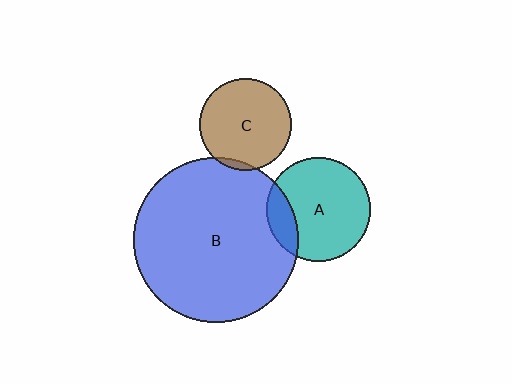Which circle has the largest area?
Circle B (blue).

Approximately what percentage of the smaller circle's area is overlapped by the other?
Approximately 15%.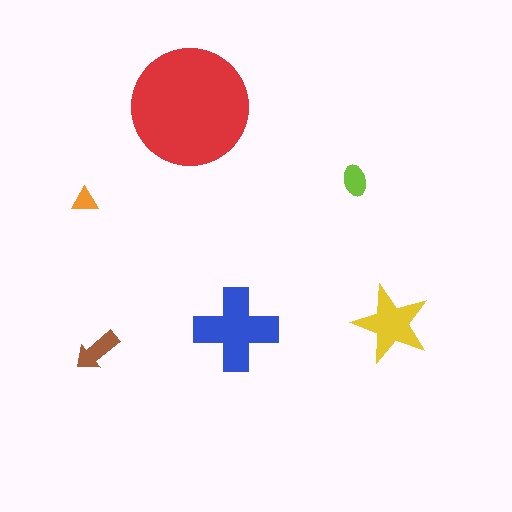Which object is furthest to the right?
The yellow star is rightmost.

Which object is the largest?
The red circle.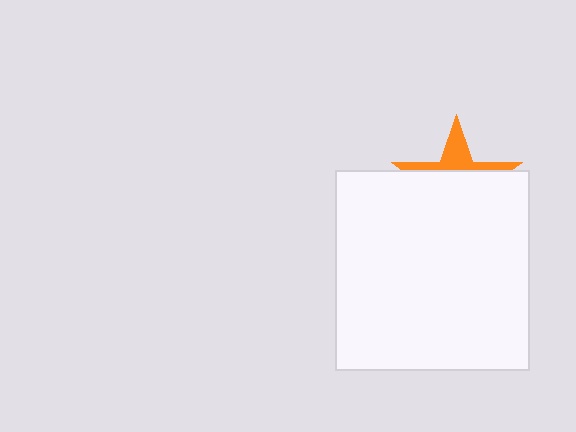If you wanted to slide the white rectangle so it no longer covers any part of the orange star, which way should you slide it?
Slide it down — that is the most direct way to separate the two shapes.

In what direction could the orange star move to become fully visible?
The orange star could move up. That would shift it out from behind the white rectangle entirely.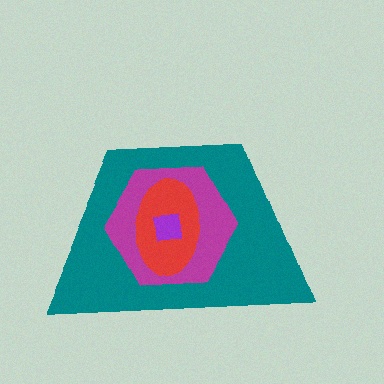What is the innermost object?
The purple square.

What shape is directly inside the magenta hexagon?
The red ellipse.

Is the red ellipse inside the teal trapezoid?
Yes.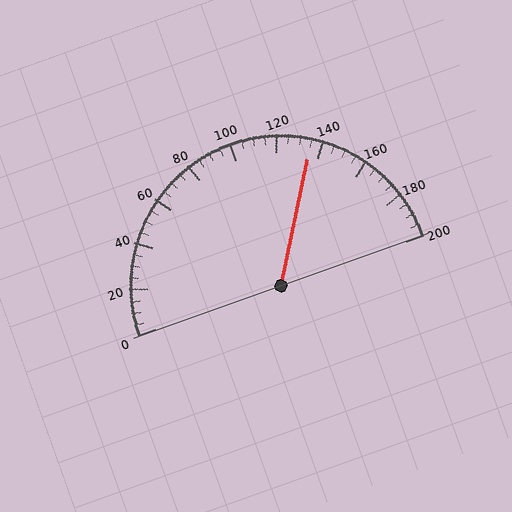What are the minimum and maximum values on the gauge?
The gauge ranges from 0 to 200.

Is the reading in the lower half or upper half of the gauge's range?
The reading is in the upper half of the range (0 to 200).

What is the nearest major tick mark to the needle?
The nearest major tick mark is 140.